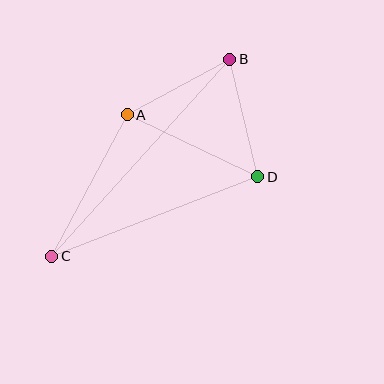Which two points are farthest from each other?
Points B and C are farthest from each other.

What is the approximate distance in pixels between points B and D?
The distance between B and D is approximately 121 pixels.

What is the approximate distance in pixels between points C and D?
The distance between C and D is approximately 221 pixels.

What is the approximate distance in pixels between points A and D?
The distance between A and D is approximately 145 pixels.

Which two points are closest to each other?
Points A and B are closest to each other.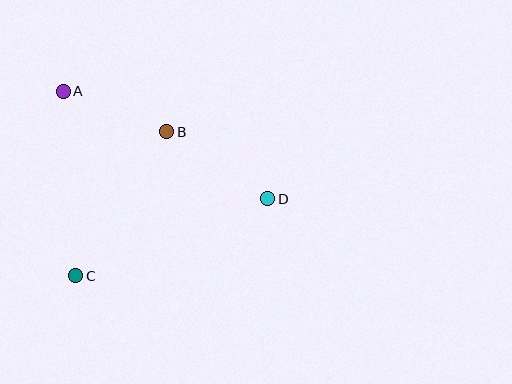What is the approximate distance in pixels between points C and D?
The distance between C and D is approximately 207 pixels.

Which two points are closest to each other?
Points A and B are closest to each other.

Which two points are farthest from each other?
Points A and D are farthest from each other.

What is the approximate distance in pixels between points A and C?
The distance between A and C is approximately 185 pixels.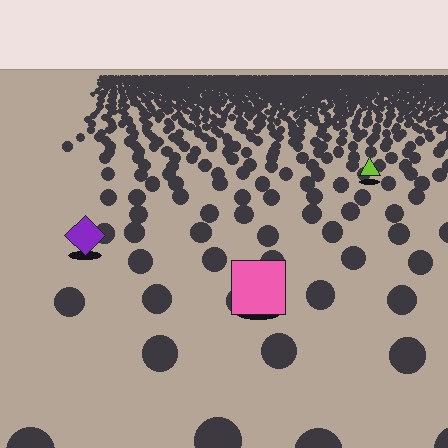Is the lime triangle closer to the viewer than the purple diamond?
No. The purple diamond is closer — you can tell from the texture gradient: the ground texture is coarser near it.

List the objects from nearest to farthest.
From nearest to farthest: the pink square, the purple diamond, the lime triangle.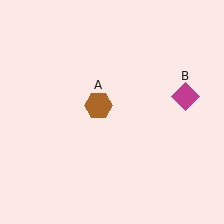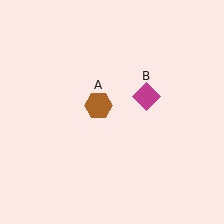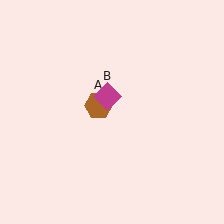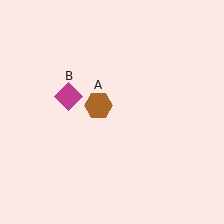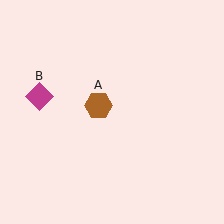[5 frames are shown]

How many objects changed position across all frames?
1 object changed position: magenta diamond (object B).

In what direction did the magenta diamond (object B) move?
The magenta diamond (object B) moved left.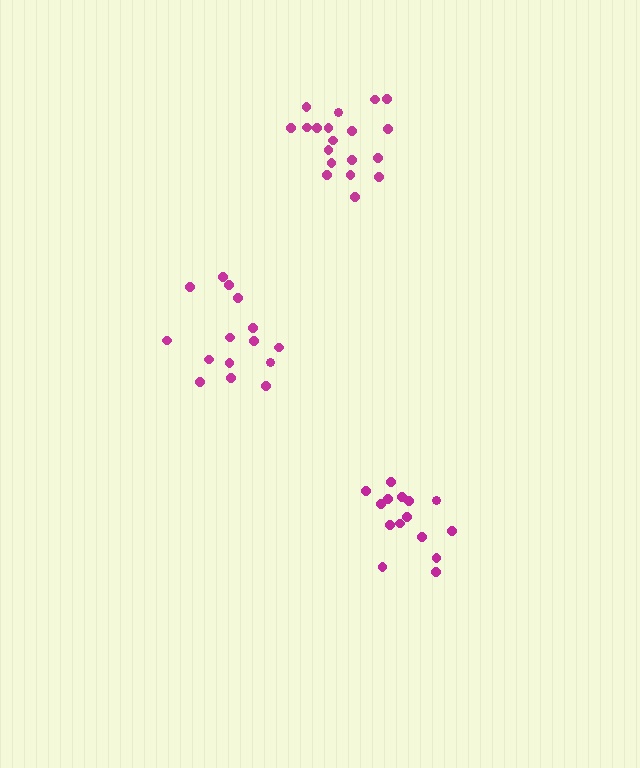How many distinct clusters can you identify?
There are 3 distinct clusters.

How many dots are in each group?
Group 1: 19 dots, Group 2: 16 dots, Group 3: 15 dots (50 total).